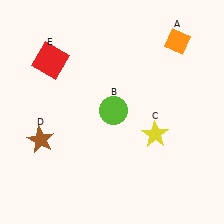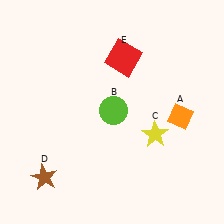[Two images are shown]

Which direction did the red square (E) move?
The red square (E) moved right.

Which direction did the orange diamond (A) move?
The orange diamond (A) moved down.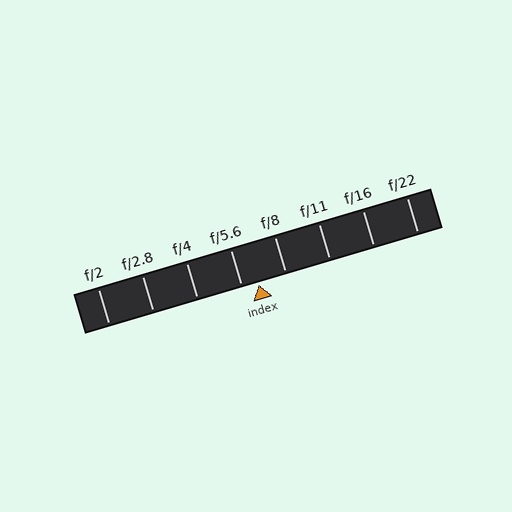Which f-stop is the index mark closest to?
The index mark is closest to f/5.6.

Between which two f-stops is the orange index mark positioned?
The index mark is between f/5.6 and f/8.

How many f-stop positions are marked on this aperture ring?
There are 8 f-stop positions marked.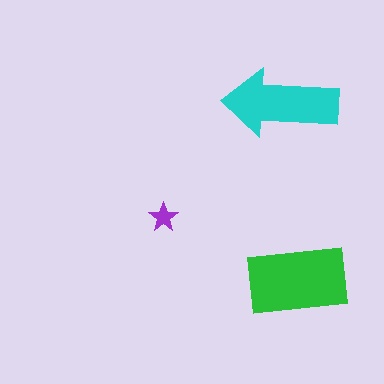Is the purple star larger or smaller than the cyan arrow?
Smaller.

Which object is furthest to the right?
The green rectangle is rightmost.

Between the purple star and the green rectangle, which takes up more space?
The green rectangle.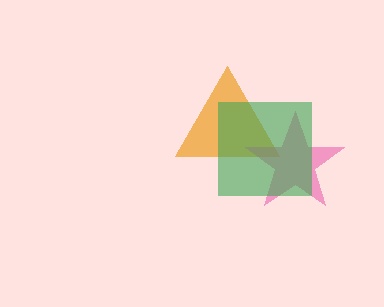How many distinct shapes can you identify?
There are 3 distinct shapes: an orange triangle, a pink star, a green square.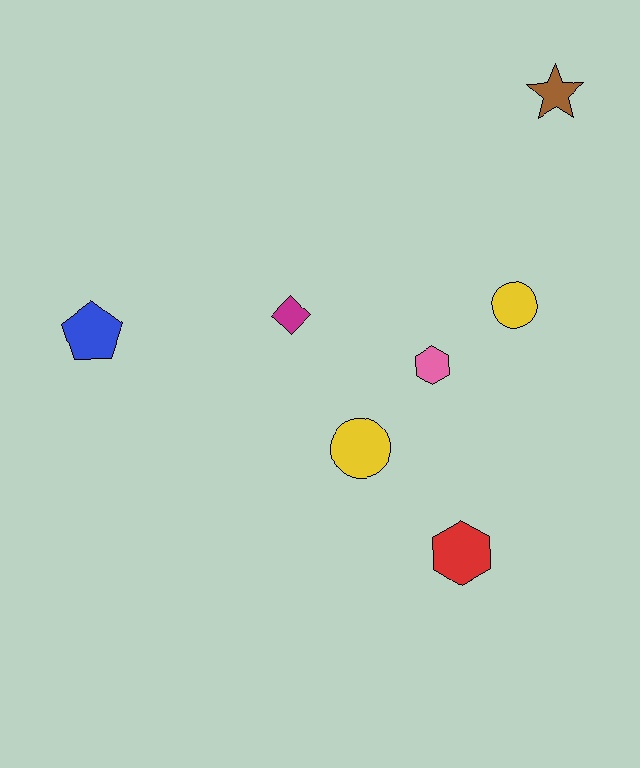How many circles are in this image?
There are 2 circles.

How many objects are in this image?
There are 7 objects.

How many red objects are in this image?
There is 1 red object.